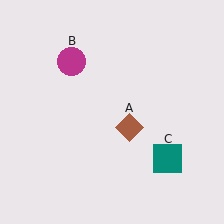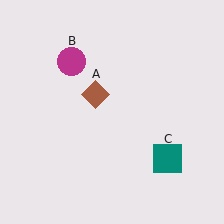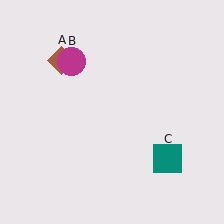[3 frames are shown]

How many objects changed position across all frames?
1 object changed position: brown diamond (object A).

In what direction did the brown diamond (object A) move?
The brown diamond (object A) moved up and to the left.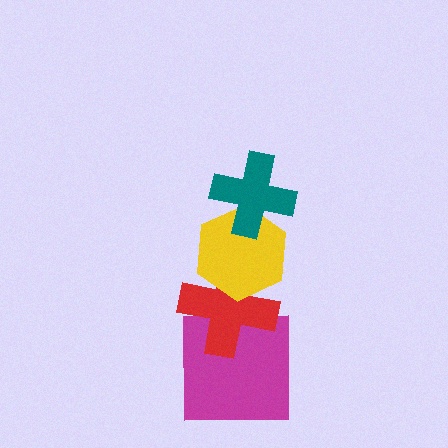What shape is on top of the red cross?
The yellow hexagon is on top of the red cross.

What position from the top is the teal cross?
The teal cross is 1st from the top.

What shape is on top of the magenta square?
The red cross is on top of the magenta square.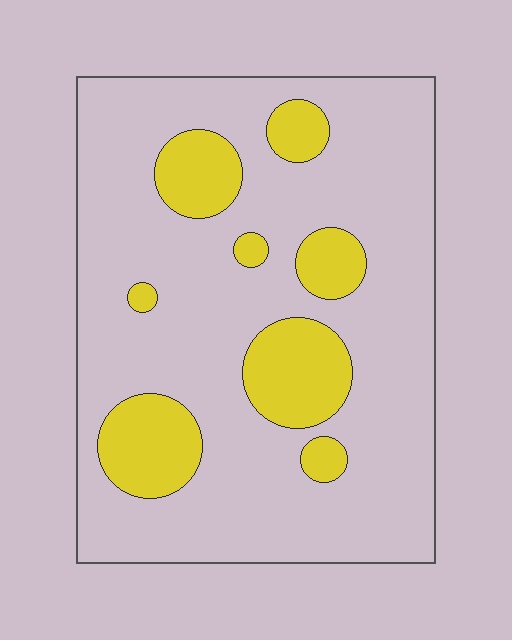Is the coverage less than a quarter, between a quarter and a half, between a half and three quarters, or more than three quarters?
Less than a quarter.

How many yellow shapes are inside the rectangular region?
8.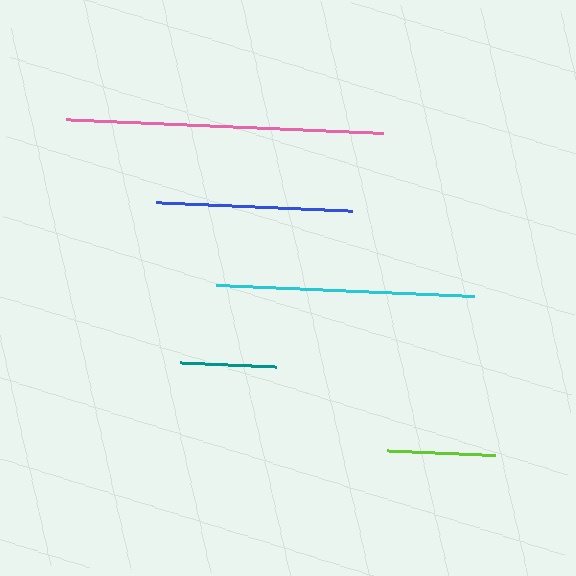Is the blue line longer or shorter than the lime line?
The blue line is longer than the lime line.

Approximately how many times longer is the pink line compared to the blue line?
The pink line is approximately 1.6 times the length of the blue line.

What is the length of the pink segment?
The pink segment is approximately 317 pixels long.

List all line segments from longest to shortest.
From longest to shortest: pink, cyan, blue, lime, teal.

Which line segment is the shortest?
The teal line is the shortest at approximately 96 pixels.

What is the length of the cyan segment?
The cyan segment is approximately 258 pixels long.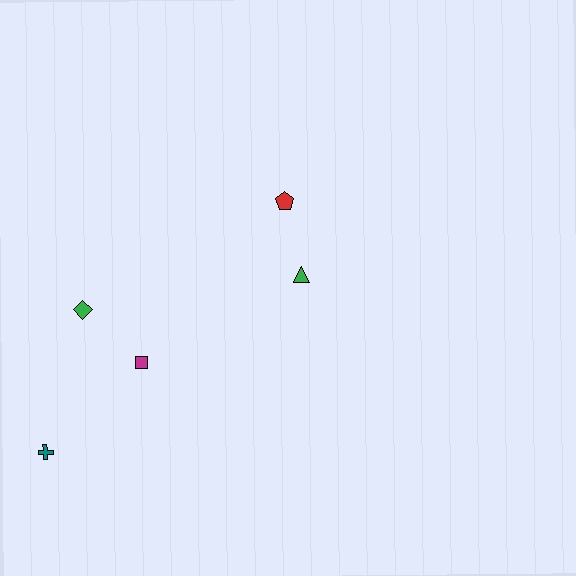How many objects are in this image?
There are 5 objects.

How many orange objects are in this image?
There are no orange objects.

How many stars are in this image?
There are no stars.